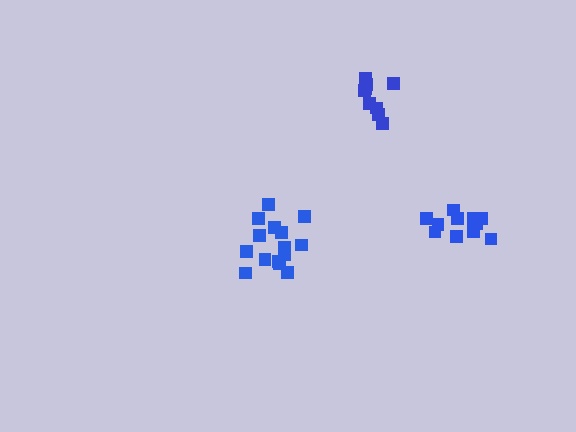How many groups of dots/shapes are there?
There are 3 groups.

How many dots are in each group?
Group 1: 15 dots, Group 2: 11 dots, Group 3: 9 dots (35 total).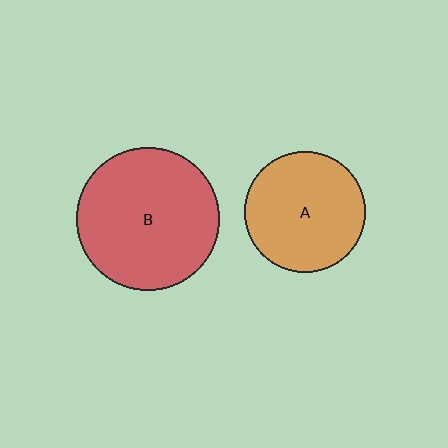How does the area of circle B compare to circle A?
Approximately 1.4 times.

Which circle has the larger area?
Circle B (red).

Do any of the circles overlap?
No, none of the circles overlap.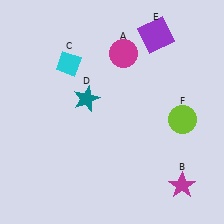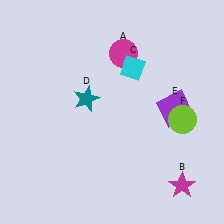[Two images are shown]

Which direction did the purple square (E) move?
The purple square (E) moved down.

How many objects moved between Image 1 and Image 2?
2 objects moved between the two images.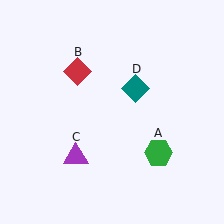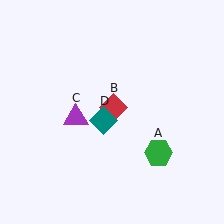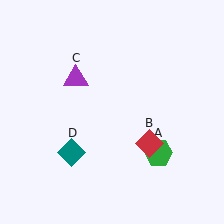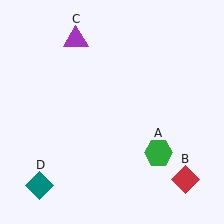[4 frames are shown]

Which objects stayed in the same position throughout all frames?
Green hexagon (object A) remained stationary.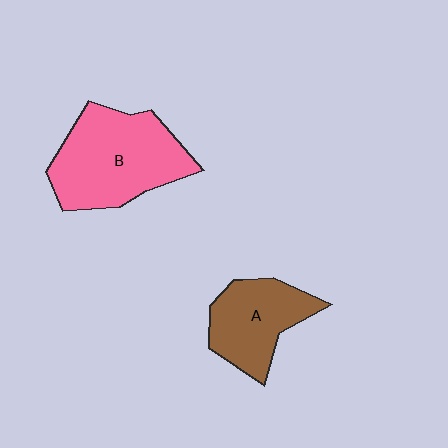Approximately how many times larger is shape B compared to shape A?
Approximately 1.5 times.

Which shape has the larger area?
Shape B (pink).